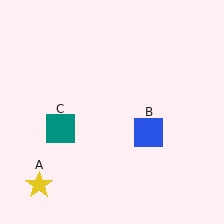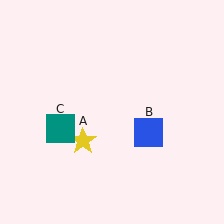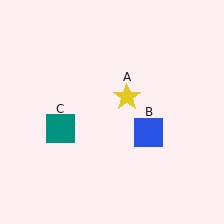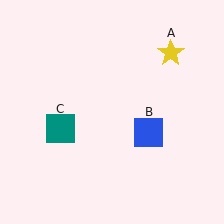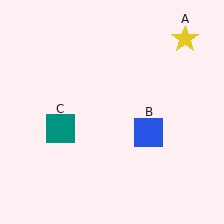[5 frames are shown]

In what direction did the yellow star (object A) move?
The yellow star (object A) moved up and to the right.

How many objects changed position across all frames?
1 object changed position: yellow star (object A).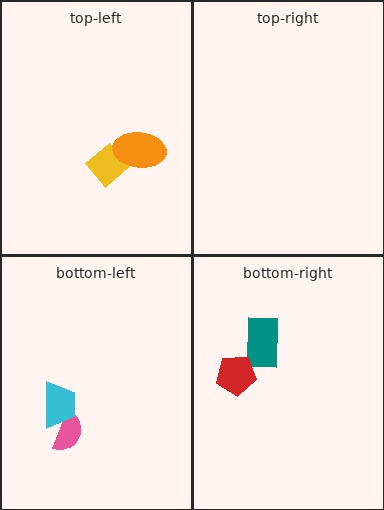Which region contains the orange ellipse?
The top-left region.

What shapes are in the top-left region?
The yellow diamond, the orange ellipse.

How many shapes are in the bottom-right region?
2.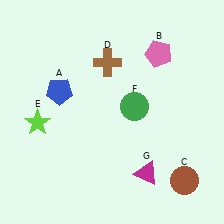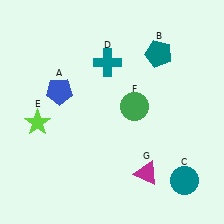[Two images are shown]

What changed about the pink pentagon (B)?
In Image 1, B is pink. In Image 2, it changed to teal.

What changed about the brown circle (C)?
In Image 1, C is brown. In Image 2, it changed to teal.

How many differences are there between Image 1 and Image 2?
There are 3 differences between the two images.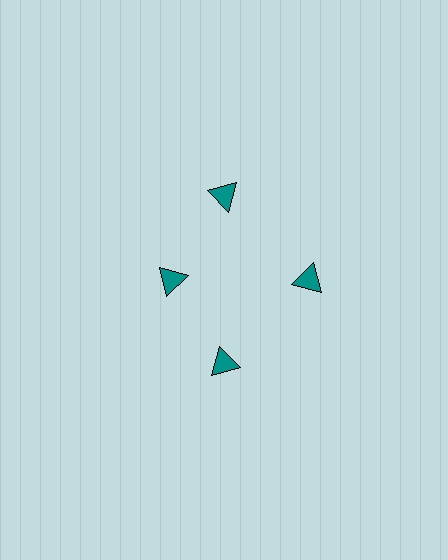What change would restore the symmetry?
The symmetry would be restored by moving it outward, back onto the ring so that all 4 triangles sit at equal angles and equal distance from the center.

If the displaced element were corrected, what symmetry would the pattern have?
It would have 4-fold rotational symmetry — the pattern would map onto itself every 90 degrees.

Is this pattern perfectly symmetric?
No. The 4 teal triangles are arranged in a ring, but one element near the 9 o'clock position is pulled inward toward the center, breaking the 4-fold rotational symmetry.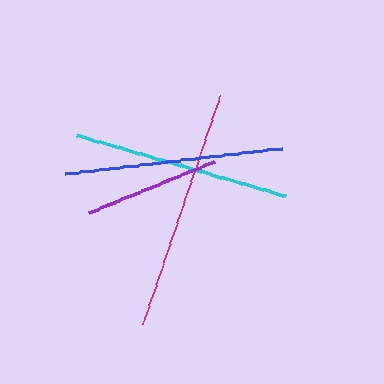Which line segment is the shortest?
The purple line is the shortest at approximately 136 pixels.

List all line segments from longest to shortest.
From longest to shortest: magenta, cyan, blue, purple.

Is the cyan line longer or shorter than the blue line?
The cyan line is longer than the blue line.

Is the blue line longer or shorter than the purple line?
The blue line is longer than the purple line.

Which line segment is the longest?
The magenta line is the longest at approximately 241 pixels.